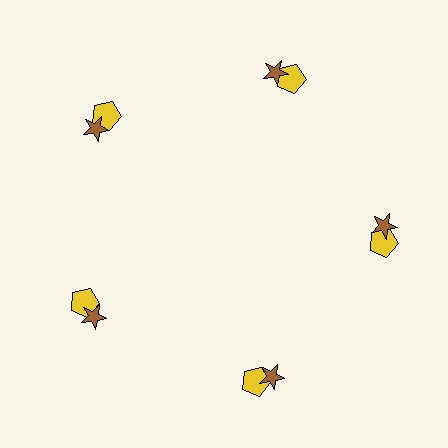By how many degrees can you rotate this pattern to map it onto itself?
The pattern maps onto itself every 72 degrees of rotation.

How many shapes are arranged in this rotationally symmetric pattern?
There are 10 shapes, arranged in 5 groups of 2.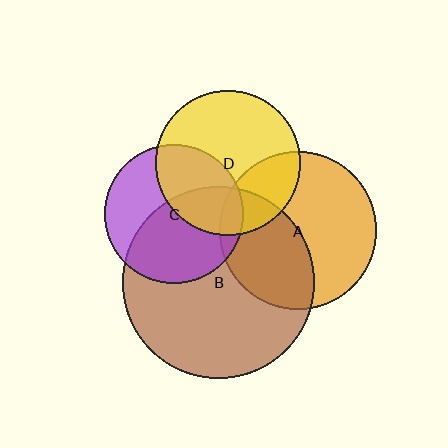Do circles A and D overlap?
Yes.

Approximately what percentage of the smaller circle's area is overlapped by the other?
Approximately 25%.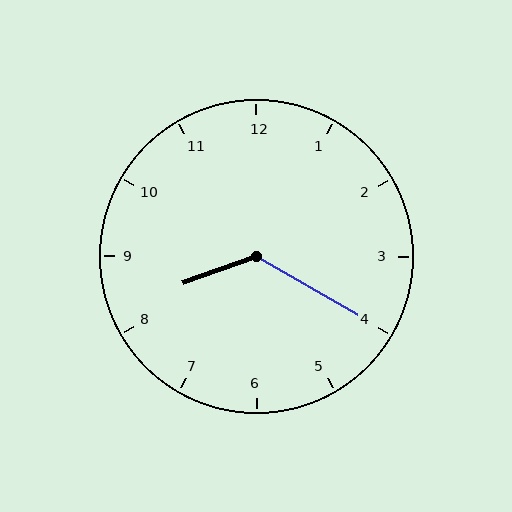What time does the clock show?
8:20.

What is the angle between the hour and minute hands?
Approximately 130 degrees.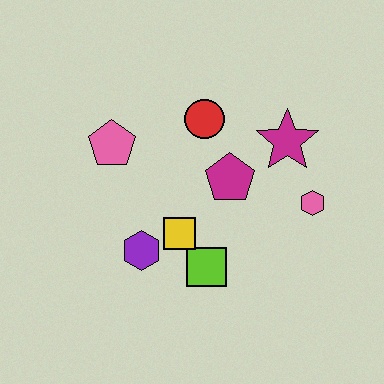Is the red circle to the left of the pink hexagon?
Yes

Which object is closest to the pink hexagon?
The magenta star is closest to the pink hexagon.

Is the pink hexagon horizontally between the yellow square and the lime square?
No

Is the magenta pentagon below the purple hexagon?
No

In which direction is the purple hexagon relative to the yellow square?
The purple hexagon is to the left of the yellow square.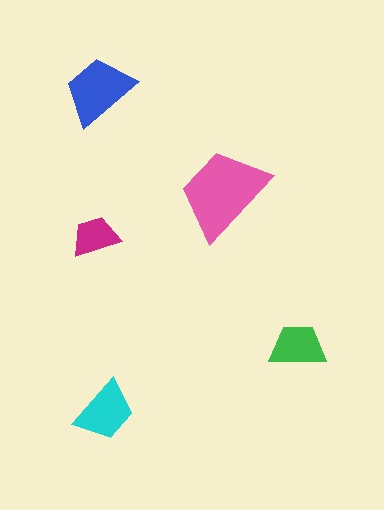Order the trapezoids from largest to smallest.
the pink one, the blue one, the cyan one, the green one, the magenta one.